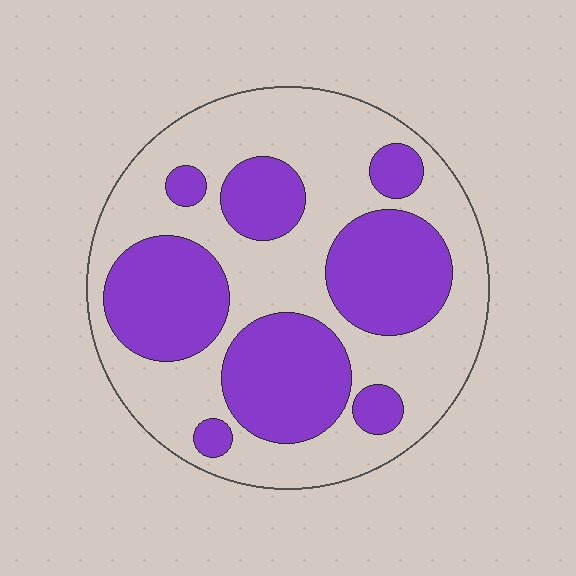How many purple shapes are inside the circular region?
8.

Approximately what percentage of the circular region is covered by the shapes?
Approximately 40%.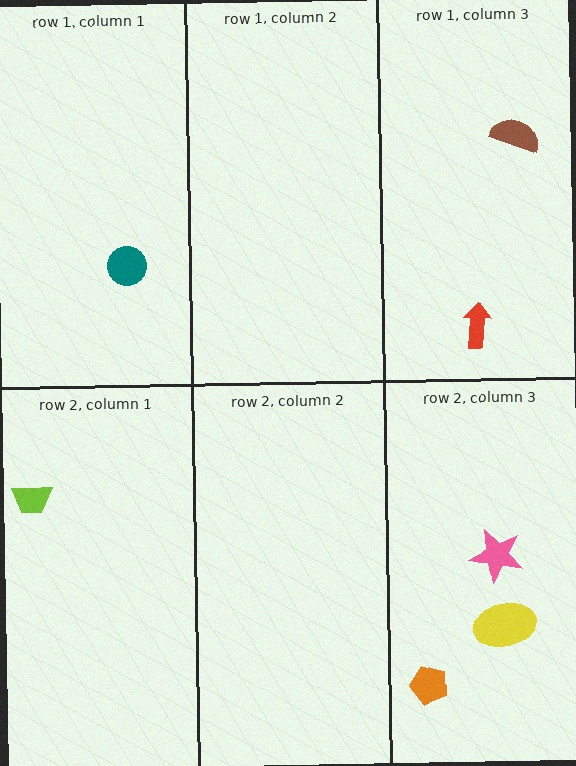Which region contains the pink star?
The row 2, column 3 region.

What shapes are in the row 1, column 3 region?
The red arrow, the brown semicircle.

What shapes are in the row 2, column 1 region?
The lime trapezoid.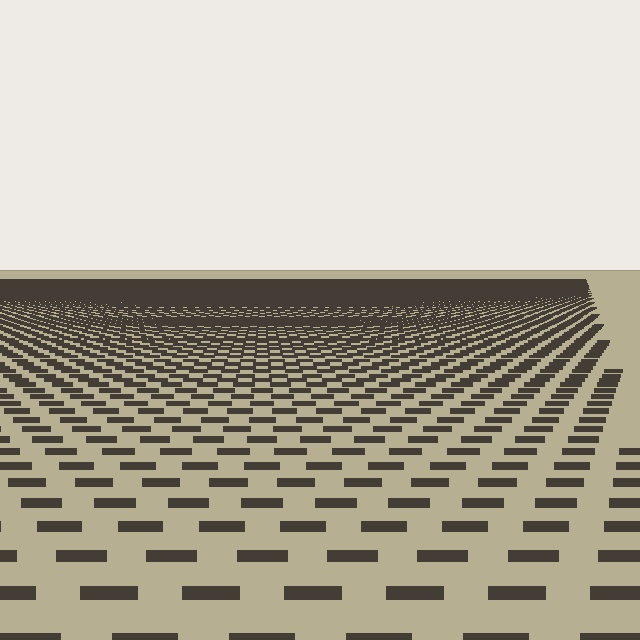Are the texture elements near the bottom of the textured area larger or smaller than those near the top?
Larger. Near the bottom, elements are closer to the viewer and appear at a bigger on-screen size.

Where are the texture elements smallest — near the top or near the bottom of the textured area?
Near the top.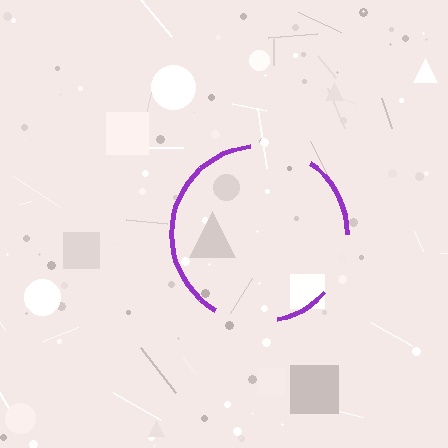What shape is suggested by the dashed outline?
The dashed outline suggests a circle.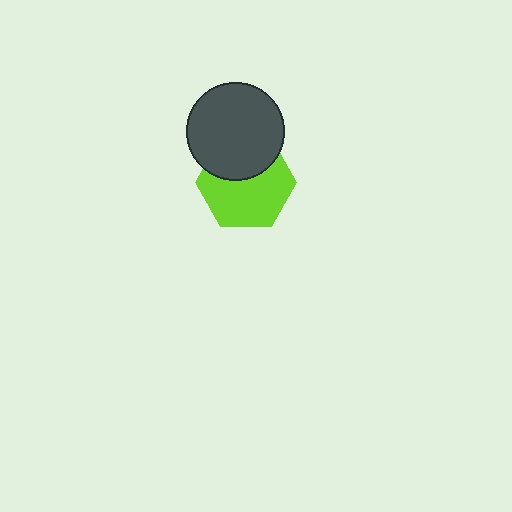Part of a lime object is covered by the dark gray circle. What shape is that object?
It is a hexagon.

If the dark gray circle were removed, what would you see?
You would see the complete lime hexagon.